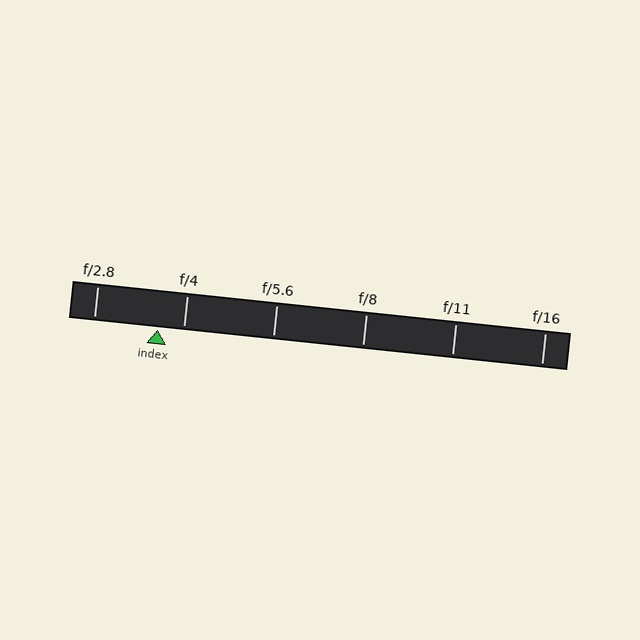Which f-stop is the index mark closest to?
The index mark is closest to f/4.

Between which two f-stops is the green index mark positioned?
The index mark is between f/2.8 and f/4.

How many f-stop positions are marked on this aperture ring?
There are 6 f-stop positions marked.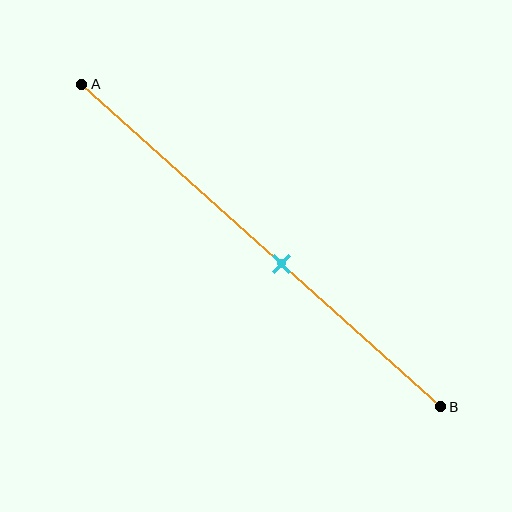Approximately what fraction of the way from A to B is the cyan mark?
The cyan mark is approximately 55% of the way from A to B.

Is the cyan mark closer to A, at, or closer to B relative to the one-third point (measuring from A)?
The cyan mark is closer to point B than the one-third point of segment AB.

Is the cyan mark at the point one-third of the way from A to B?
No, the mark is at about 55% from A, not at the 33% one-third point.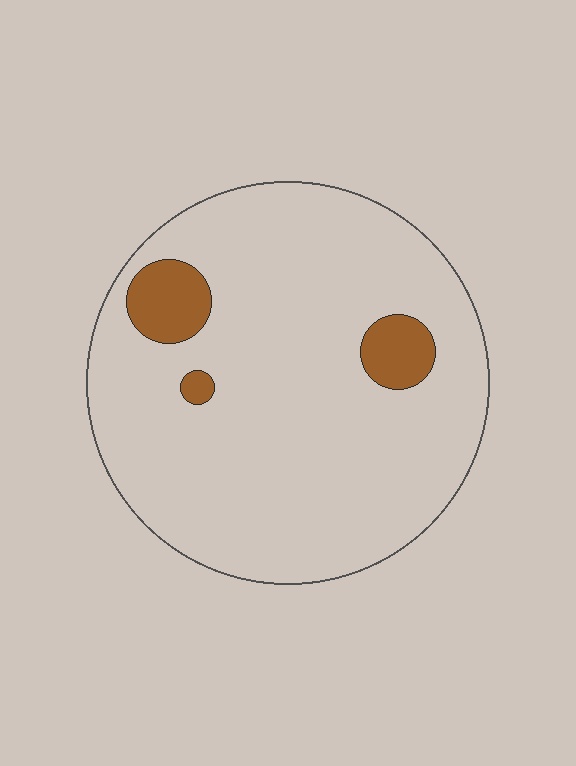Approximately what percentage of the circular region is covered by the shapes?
Approximately 10%.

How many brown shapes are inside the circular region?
3.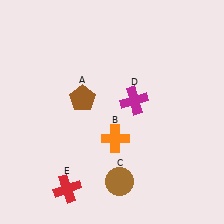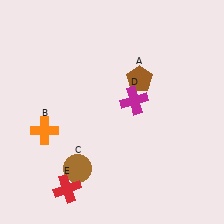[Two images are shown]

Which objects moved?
The objects that moved are: the brown pentagon (A), the orange cross (B), the brown circle (C).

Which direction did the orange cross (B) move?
The orange cross (B) moved left.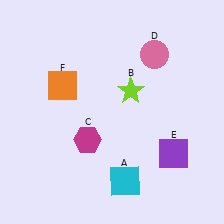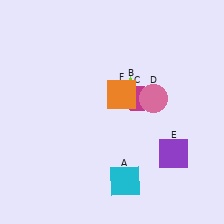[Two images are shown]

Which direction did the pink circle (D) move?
The pink circle (D) moved down.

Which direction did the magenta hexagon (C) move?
The magenta hexagon (C) moved right.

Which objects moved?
The objects that moved are: the magenta hexagon (C), the pink circle (D), the orange square (F).